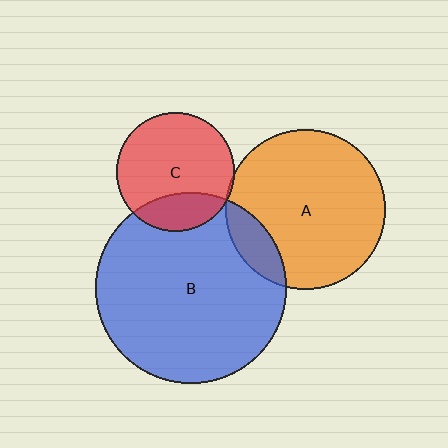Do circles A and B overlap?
Yes.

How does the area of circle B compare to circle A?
Approximately 1.4 times.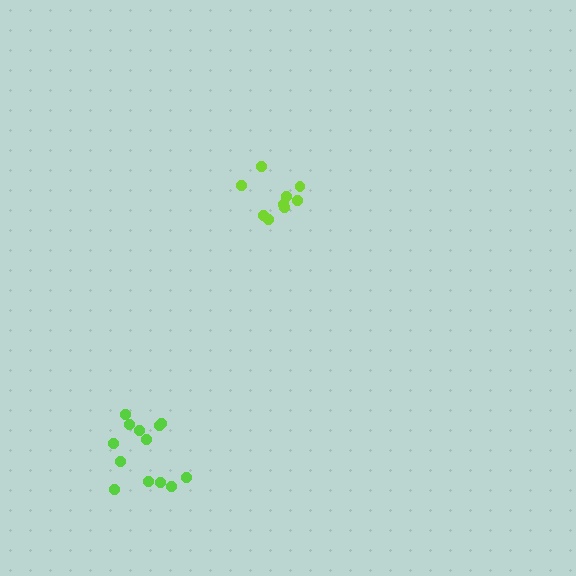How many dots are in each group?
Group 1: 13 dots, Group 2: 9 dots (22 total).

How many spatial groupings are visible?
There are 2 spatial groupings.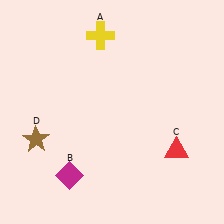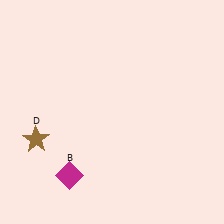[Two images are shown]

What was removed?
The yellow cross (A), the red triangle (C) were removed in Image 2.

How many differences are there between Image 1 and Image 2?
There are 2 differences between the two images.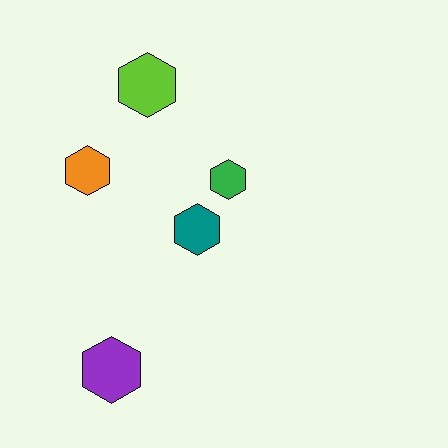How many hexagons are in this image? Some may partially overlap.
There are 5 hexagons.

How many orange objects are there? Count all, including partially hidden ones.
There is 1 orange object.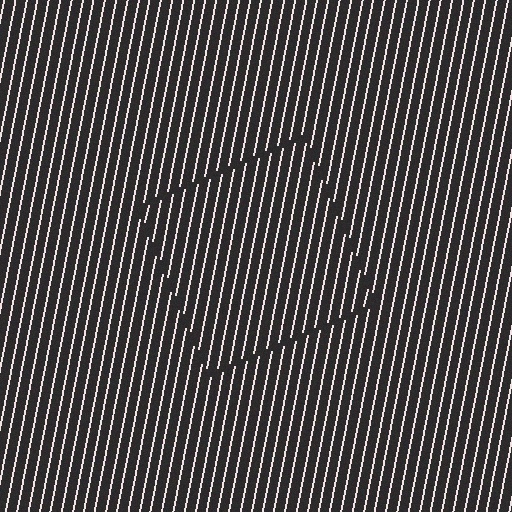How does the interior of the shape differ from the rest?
The interior of the shape contains the same grating, shifted by half a period — the contour is defined by the phase discontinuity where line-ends from the inner and outer gratings abut.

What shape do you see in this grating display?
An illusory square. The interior of the shape contains the same grating, shifted by half a period — the contour is defined by the phase discontinuity where line-ends from the inner and outer gratings abut.